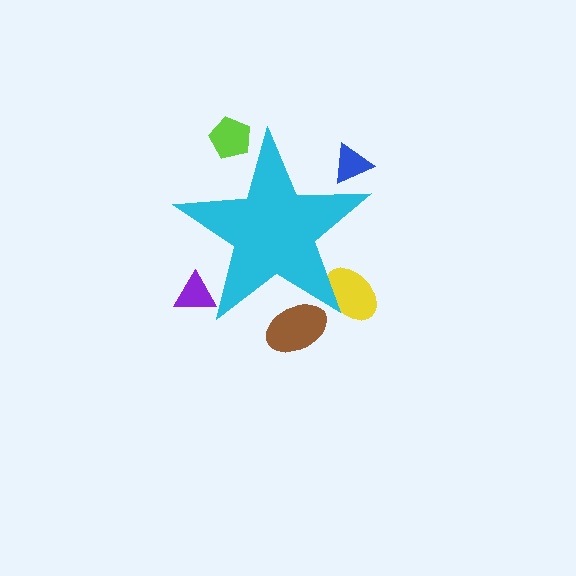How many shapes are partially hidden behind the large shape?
5 shapes are partially hidden.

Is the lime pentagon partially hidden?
Yes, the lime pentagon is partially hidden behind the cyan star.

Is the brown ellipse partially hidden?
Yes, the brown ellipse is partially hidden behind the cyan star.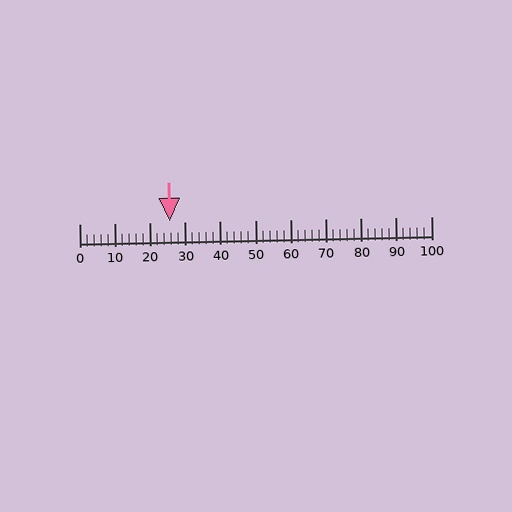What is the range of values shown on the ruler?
The ruler shows values from 0 to 100.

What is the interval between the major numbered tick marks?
The major tick marks are spaced 10 units apart.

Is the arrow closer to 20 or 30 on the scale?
The arrow is closer to 30.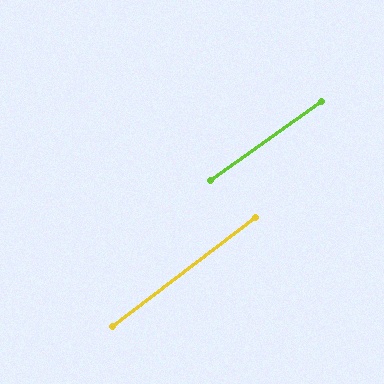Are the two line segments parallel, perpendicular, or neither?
Parallel — their directions differ by only 1.7°.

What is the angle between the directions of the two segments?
Approximately 2 degrees.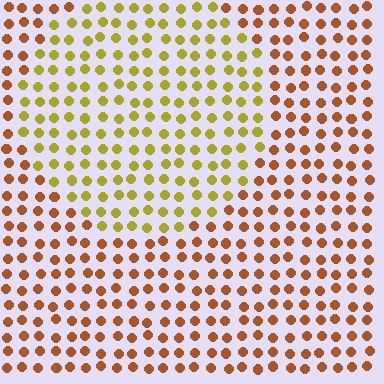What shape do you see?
I see a circle.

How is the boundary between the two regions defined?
The boundary is defined purely by a slight shift in hue (about 39 degrees). Spacing, size, and orientation are identical on both sides.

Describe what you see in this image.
The image is filled with small brown elements in a uniform arrangement. A circle-shaped region is visible where the elements are tinted to a slightly different hue, forming a subtle color boundary.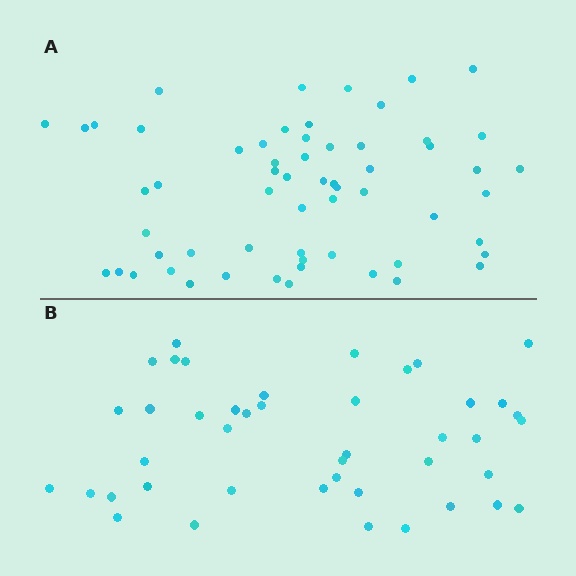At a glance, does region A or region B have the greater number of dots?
Region A (the top region) has more dots.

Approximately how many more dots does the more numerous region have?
Region A has approximately 15 more dots than region B.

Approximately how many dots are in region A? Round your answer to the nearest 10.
About 60 dots.